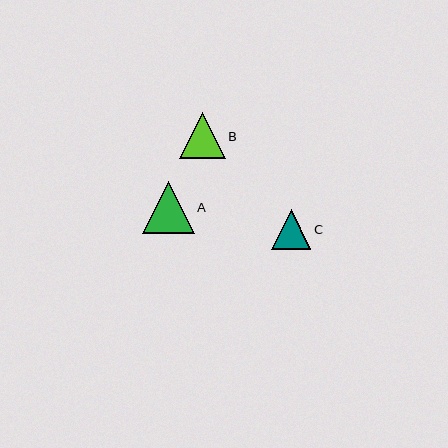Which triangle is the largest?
Triangle A is the largest with a size of approximately 52 pixels.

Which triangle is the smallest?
Triangle C is the smallest with a size of approximately 40 pixels.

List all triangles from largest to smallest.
From largest to smallest: A, B, C.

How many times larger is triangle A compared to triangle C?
Triangle A is approximately 1.3 times the size of triangle C.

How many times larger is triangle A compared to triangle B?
Triangle A is approximately 1.1 times the size of triangle B.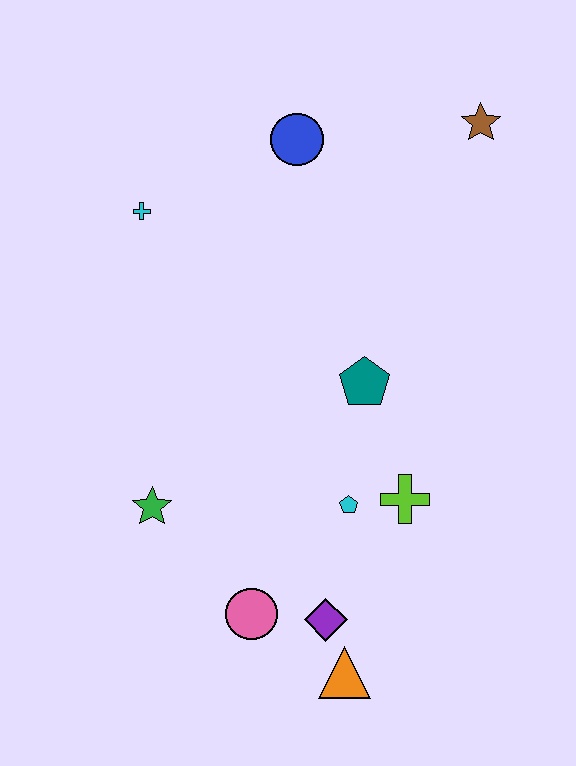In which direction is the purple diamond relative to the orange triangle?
The purple diamond is above the orange triangle.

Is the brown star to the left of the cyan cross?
No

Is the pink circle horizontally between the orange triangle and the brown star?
No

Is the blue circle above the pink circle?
Yes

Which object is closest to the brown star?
The blue circle is closest to the brown star.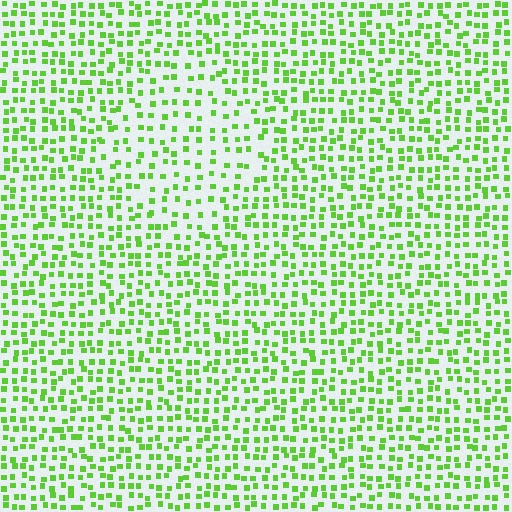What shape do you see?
I see a diamond.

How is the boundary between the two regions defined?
The boundary is defined by a change in element density (approximately 1.6x ratio). All elements are the same color, size, and shape.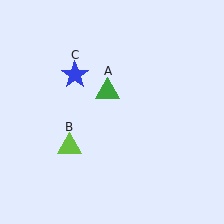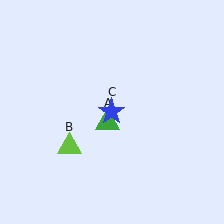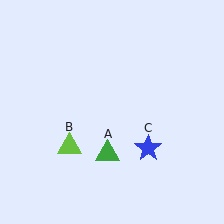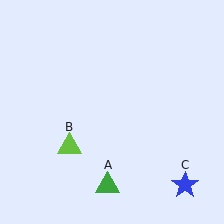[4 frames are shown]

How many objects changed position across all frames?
2 objects changed position: green triangle (object A), blue star (object C).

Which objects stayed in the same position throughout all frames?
Lime triangle (object B) remained stationary.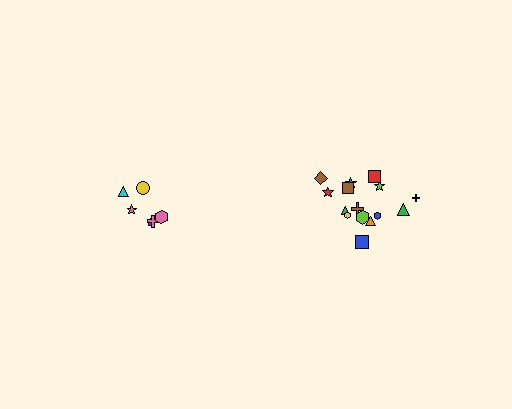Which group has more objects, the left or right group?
The right group.